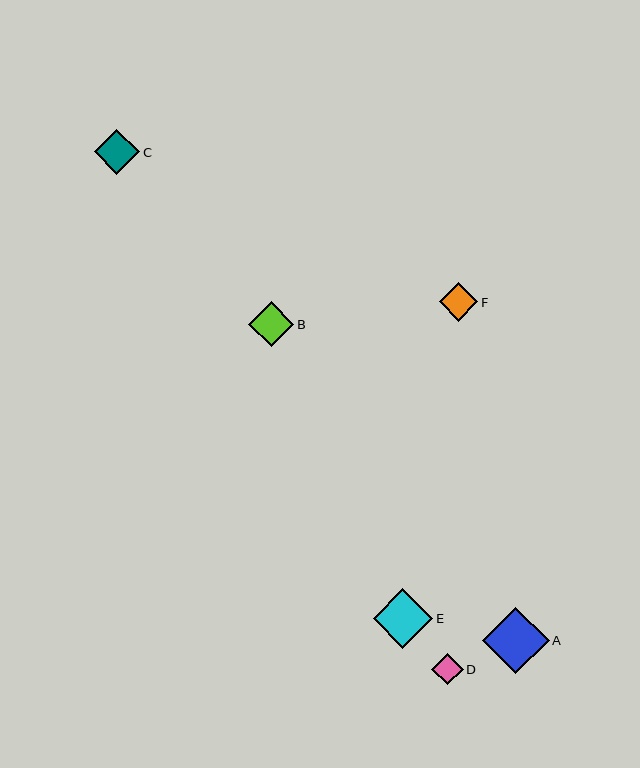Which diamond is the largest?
Diamond A is the largest with a size of approximately 66 pixels.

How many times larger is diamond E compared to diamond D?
Diamond E is approximately 1.9 times the size of diamond D.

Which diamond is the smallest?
Diamond D is the smallest with a size of approximately 31 pixels.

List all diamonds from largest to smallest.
From largest to smallest: A, E, C, B, F, D.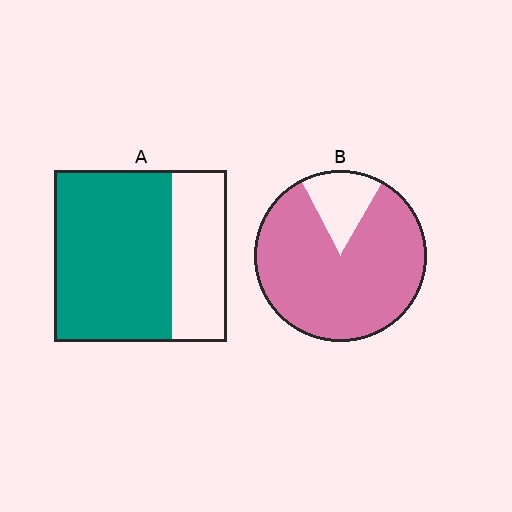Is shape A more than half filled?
Yes.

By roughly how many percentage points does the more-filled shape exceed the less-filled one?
By roughly 15 percentage points (B over A).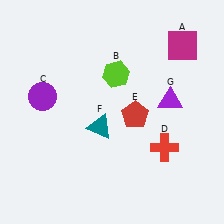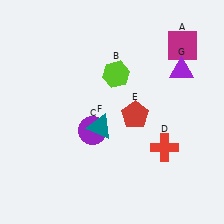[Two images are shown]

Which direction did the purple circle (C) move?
The purple circle (C) moved right.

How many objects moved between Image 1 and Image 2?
2 objects moved between the two images.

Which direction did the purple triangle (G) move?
The purple triangle (G) moved up.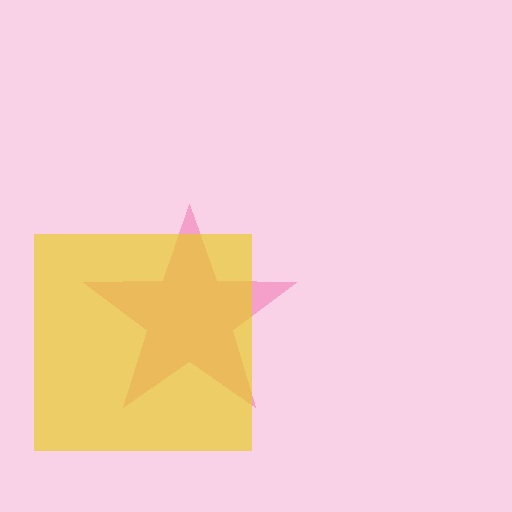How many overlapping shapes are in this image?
There are 2 overlapping shapes in the image.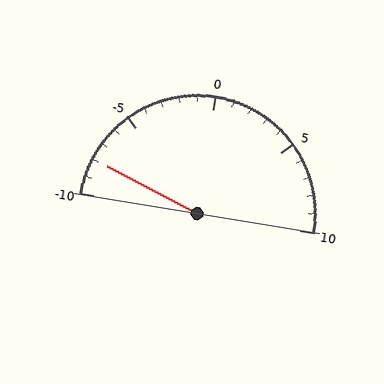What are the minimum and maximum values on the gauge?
The gauge ranges from -10 to 10.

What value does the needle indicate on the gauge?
The needle indicates approximately -8.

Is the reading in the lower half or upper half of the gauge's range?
The reading is in the lower half of the range (-10 to 10).